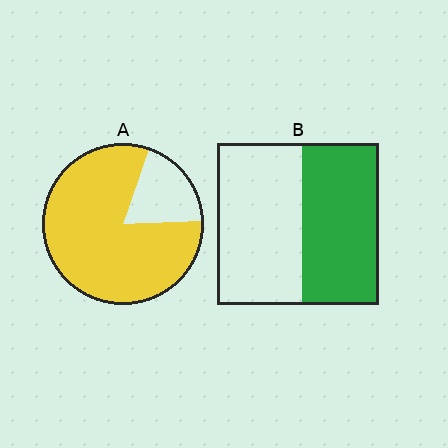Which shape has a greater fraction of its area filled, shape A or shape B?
Shape A.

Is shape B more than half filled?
Roughly half.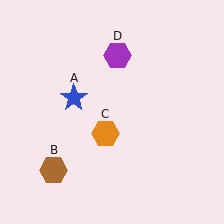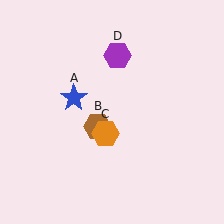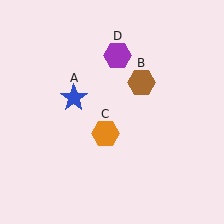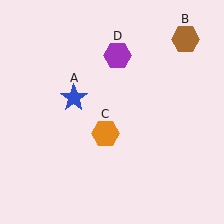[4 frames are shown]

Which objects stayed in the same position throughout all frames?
Blue star (object A) and orange hexagon (object C) and purple hexagon (object D) remained stationary.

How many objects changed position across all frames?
1 object changed position: brown hexagon (object B).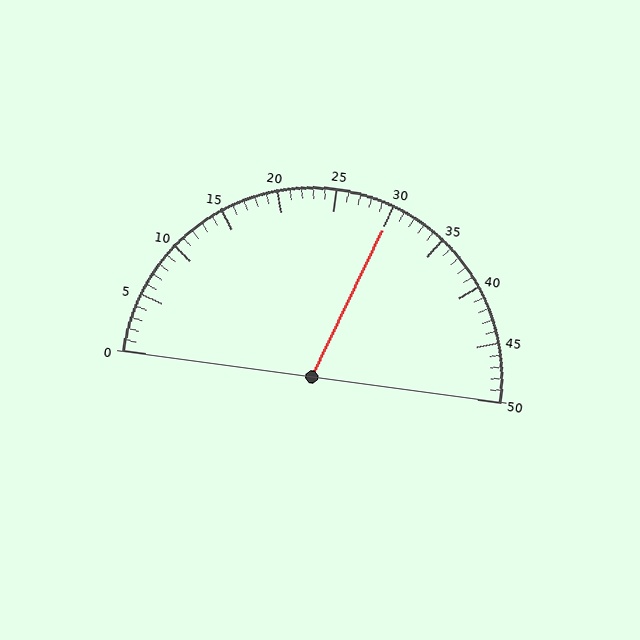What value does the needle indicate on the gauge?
The needle indicates approximately 30.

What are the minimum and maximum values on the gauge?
The gauge ranges from 0 to 50.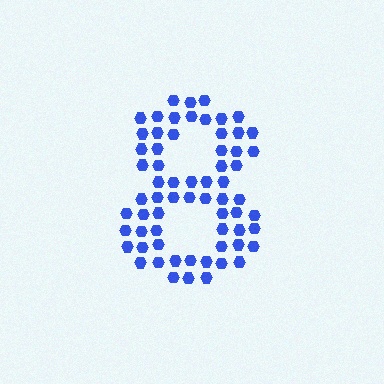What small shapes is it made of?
It is made of small hexagons.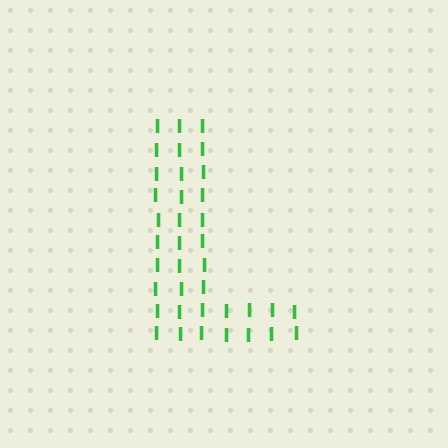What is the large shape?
The large shape is the letter L.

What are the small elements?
The small elements are letter I's.